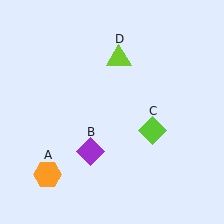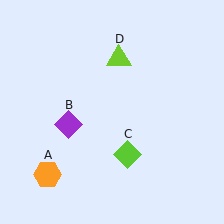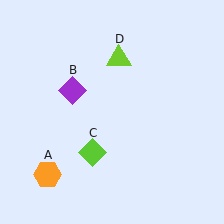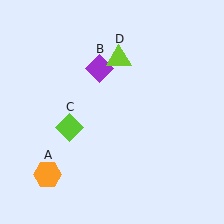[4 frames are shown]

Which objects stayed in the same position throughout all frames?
Orange hexagon (object A) and lime triangle (object D) remained stationary.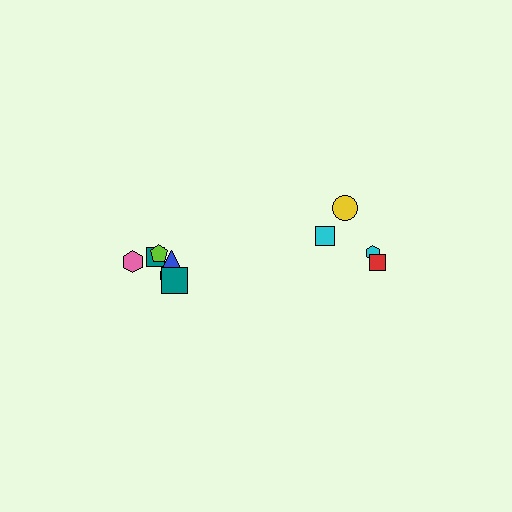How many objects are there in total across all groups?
There are 10 objects.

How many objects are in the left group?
There are 6 objects.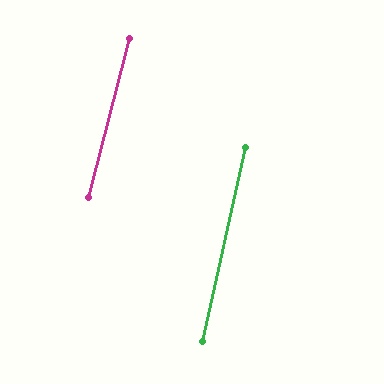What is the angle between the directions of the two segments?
Approximately 2 degrees.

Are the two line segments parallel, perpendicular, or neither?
Parallel — their directions differ by only 2.0°.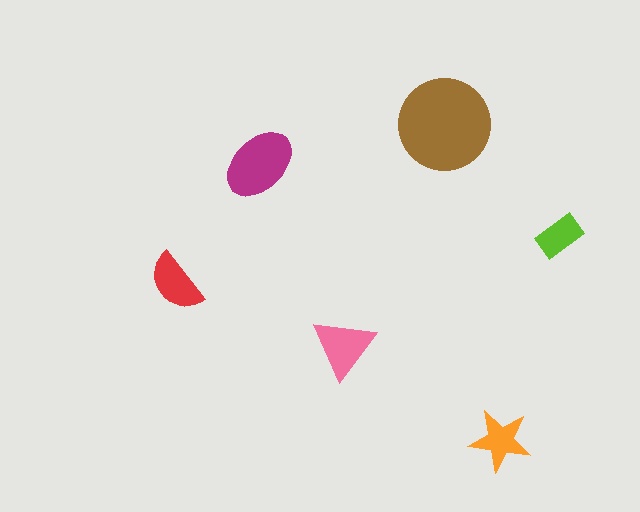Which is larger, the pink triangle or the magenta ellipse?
The magenta ellipse.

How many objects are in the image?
There are 6 objects in the image.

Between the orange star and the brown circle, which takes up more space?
The brown circle.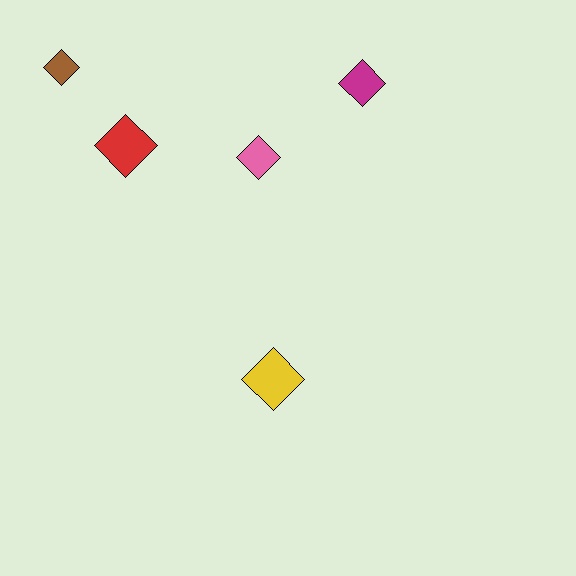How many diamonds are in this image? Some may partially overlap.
There are 5 diamonds.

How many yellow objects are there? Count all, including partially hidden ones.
There is 1 yellow object.